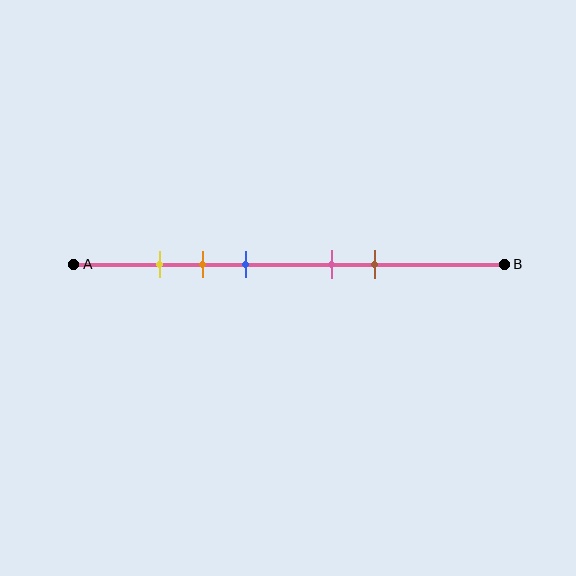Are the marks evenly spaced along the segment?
No, the marks are not evenly spaced.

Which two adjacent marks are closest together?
The yellow and orange marks are the closest adjacent pair.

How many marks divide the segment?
There are 5 marks dividing the segment.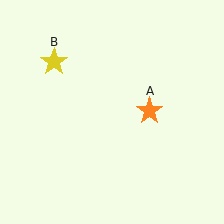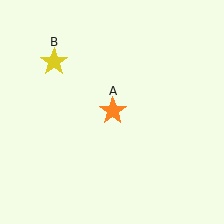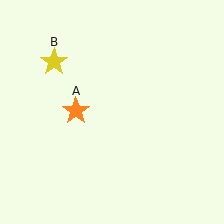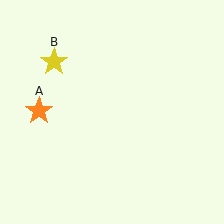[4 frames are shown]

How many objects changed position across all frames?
1 object changed position: orange star (object A).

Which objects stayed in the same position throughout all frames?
Yellow star (object B) remained stationary.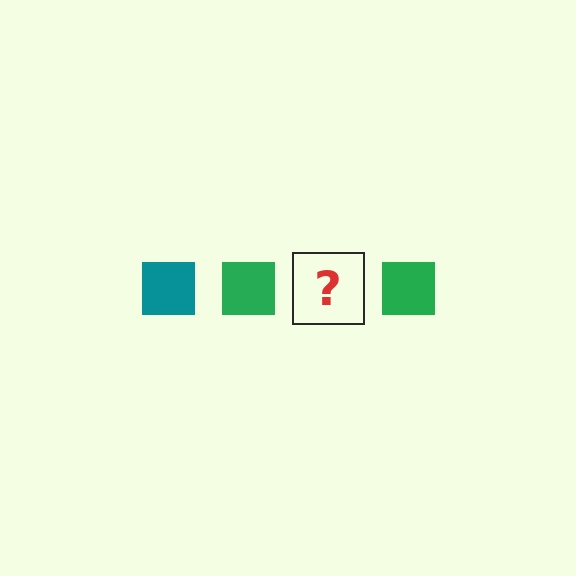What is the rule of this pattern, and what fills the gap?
The rule is that the pattern cycles through teal, green squares. The gap should be filled with a teal square.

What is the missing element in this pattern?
The missing element is a teal square.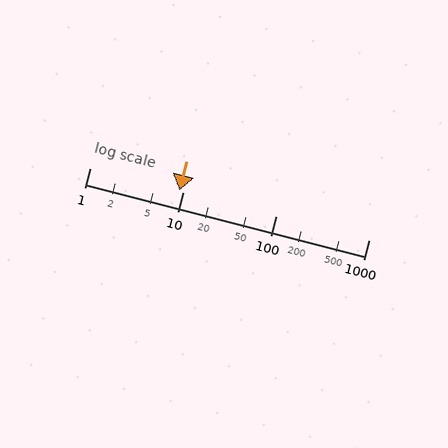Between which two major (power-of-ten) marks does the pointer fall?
The pointer is between 1 and 10.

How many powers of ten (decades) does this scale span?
The scale spans 3 decades, from 1 to 1000.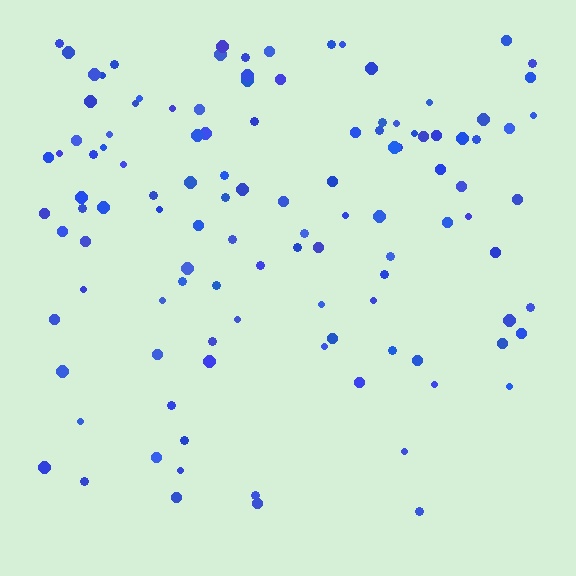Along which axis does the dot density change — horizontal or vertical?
Vertical.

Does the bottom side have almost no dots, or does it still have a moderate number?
Still a moderate number, just noticeably fewer than the top.